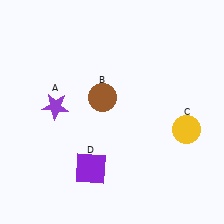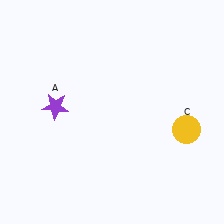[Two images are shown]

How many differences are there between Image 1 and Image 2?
There are 2 differences between the two images.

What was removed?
The brown circle (B), the purple square (D) were removed in Image 2.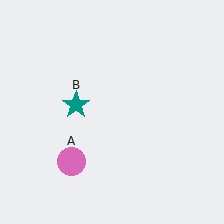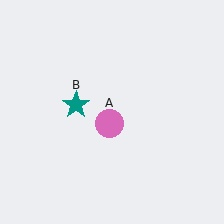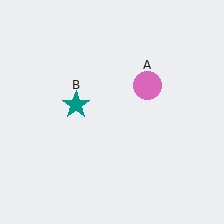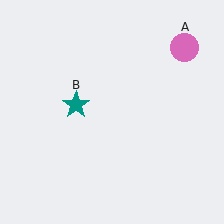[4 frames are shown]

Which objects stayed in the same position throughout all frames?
Teal star (object B) remained stationary.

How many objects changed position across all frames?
1 object changed position: pink circle (object A).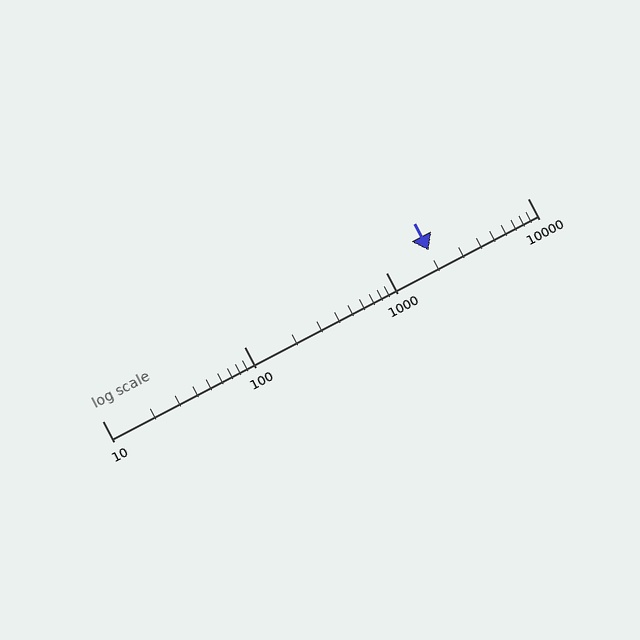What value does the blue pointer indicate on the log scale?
The pointer indicates approximately 2000.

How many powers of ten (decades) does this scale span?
The scale spans 3 decades, from 10 to 10000.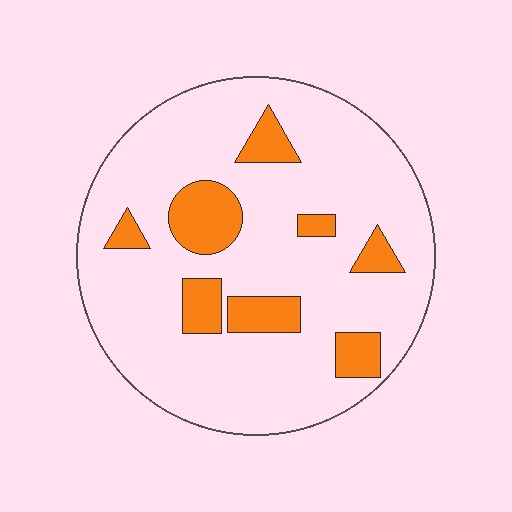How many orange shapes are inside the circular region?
8.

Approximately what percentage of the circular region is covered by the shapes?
Approximately 15%.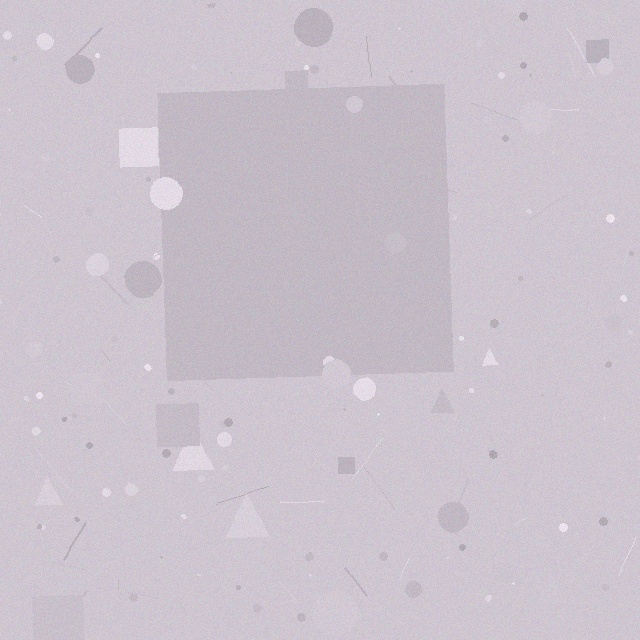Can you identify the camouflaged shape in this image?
The camouflaged shape is a square.